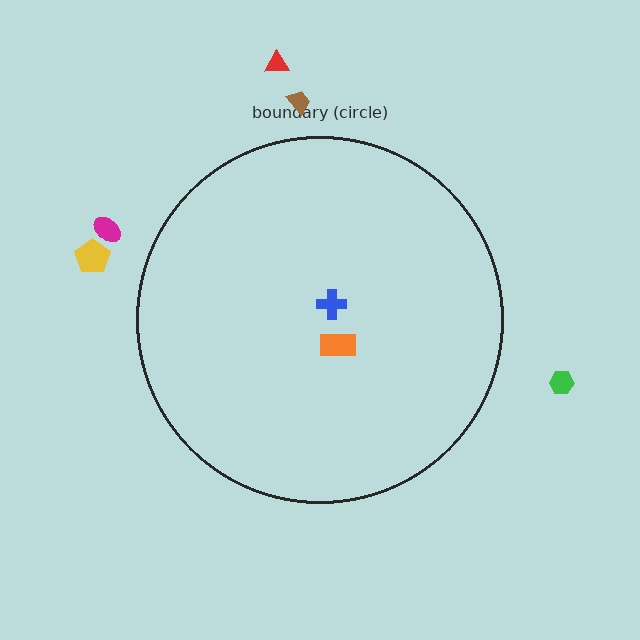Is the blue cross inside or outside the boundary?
Inside.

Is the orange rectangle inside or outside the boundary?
Inside.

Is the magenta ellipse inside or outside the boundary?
Outside.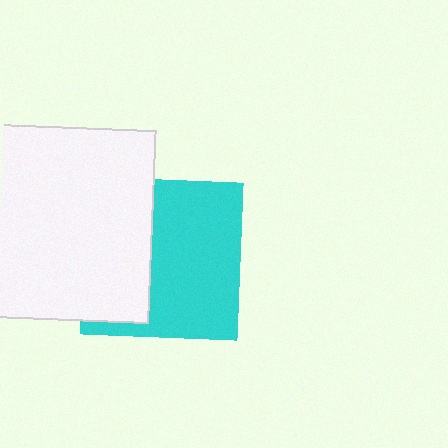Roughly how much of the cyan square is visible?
About half of it is visible (roughly 59%).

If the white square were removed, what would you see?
You would see the complete cyan square.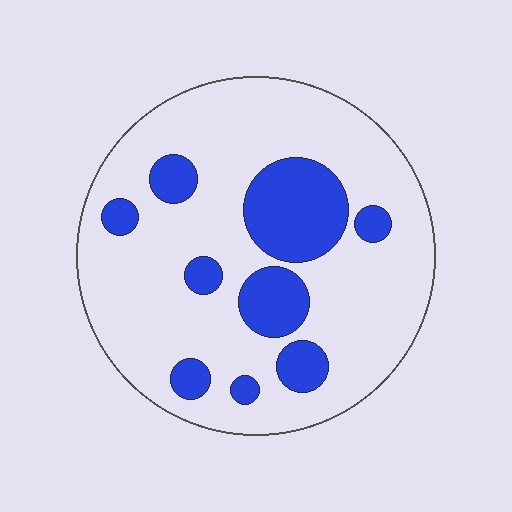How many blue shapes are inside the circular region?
9.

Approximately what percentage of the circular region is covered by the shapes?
Approximately 20%.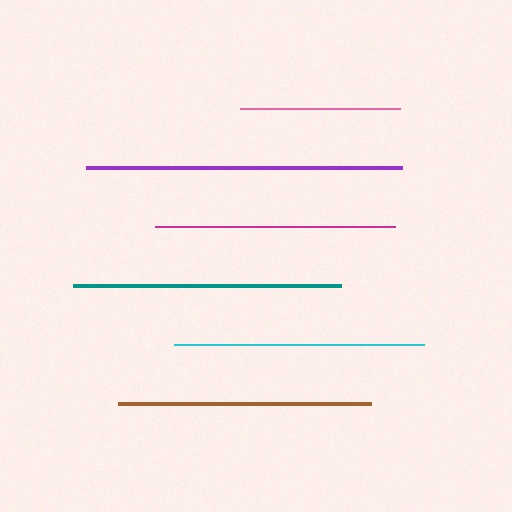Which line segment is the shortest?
The pink line is the shortest at approximately 161 pixels.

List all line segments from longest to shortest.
From longest to shortest: purple, teal, brown, cyan, magenta, pink.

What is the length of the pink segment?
The pink segment is approximately 161 pixels long.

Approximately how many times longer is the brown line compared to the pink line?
The brown line is approximately 1.6 times the length of the pink line.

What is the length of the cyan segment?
The cyan segment is approximately 250 pixels long.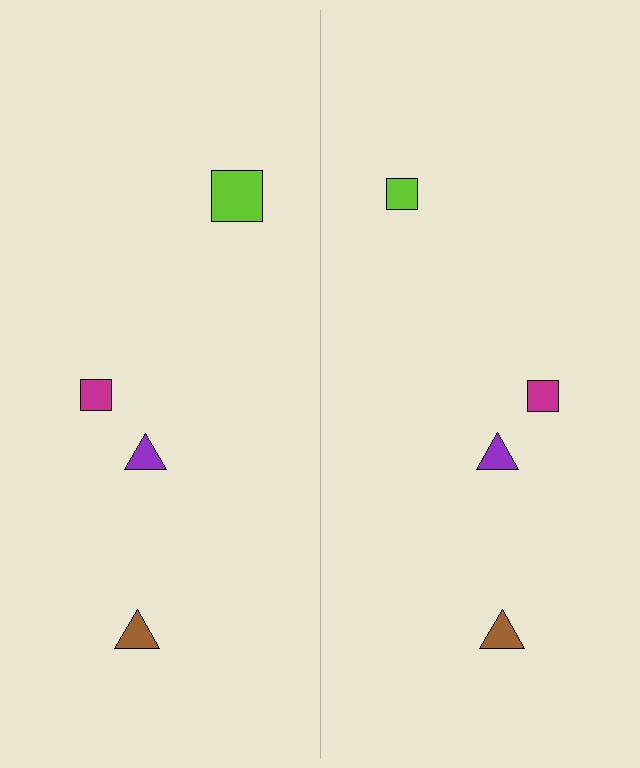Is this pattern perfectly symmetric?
No, the pattern is not perfectly symmetric. The lime square on the right side has a different size than its mirror counterpart.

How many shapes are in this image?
There are 8 shapes in this image.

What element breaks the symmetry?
The lime square on the right side has a different size than its mirror counterpart.